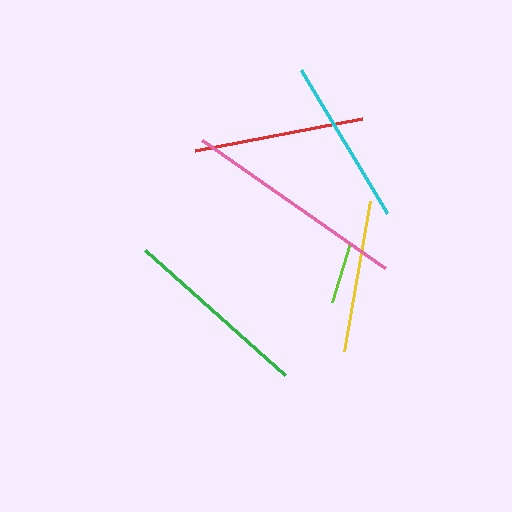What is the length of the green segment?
The green segment is approximately 187 pixels long.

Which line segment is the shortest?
The lime line is the shortest at approximately 63 pixels.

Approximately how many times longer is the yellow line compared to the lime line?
The yellow line is approximately 2.4 times the length of the lime line.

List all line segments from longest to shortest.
From longest to shortest: pink, green, red, cyan, yellow, lime.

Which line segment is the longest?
The pink line is the longest at approximately 223 pixels.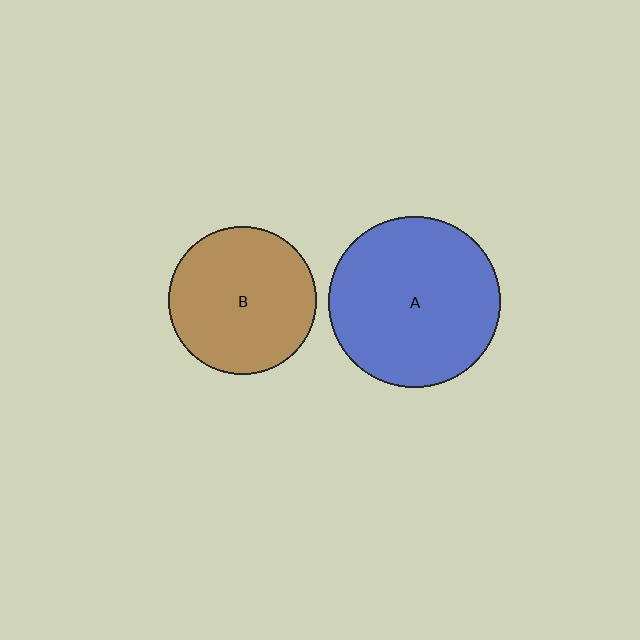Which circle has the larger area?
Circle A (blue).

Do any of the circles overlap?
No, none of the circles overlap.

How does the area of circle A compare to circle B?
Approximately 1.3 times.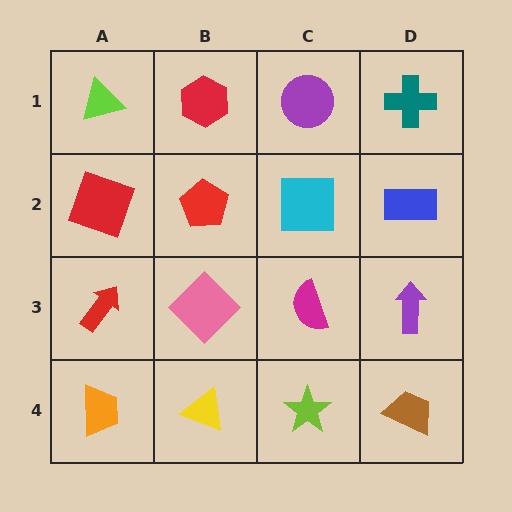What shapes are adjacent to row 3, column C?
A cyan square (row 2, column C), a lime star (row 4, column C), a pink diamond (row 3, column B), a purple arrow (row 3, column D).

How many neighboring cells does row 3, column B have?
4.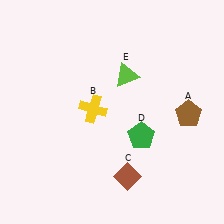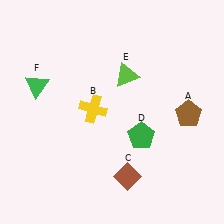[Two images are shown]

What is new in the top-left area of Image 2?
A green triangle (F) was added in the top-left area of Image 2.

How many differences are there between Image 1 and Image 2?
There is 1 difference between the two images.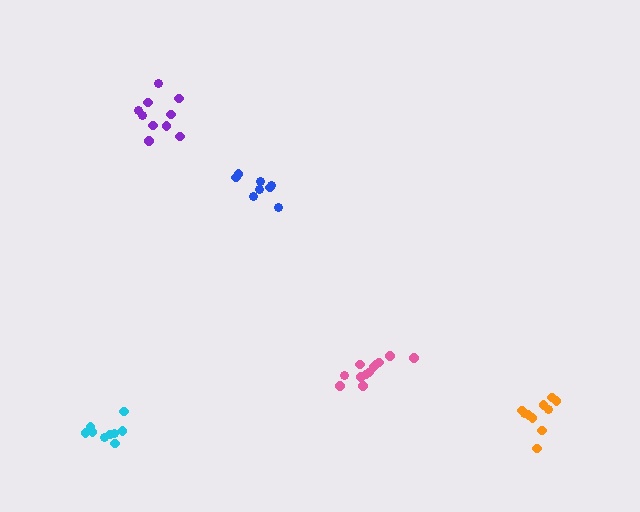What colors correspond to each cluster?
The clusters are colored: cyan, blue, pink, purple, orange.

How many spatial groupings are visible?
There are 5 spatial groupings.